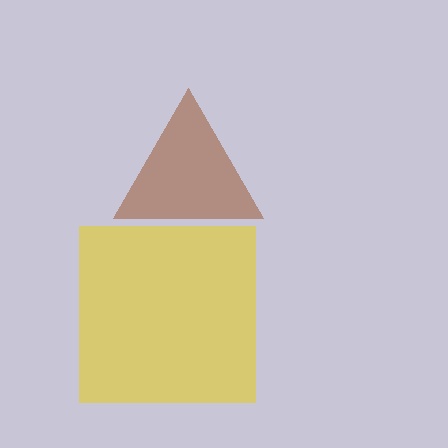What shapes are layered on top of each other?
The layered shapes are: a brown triangle, a yellow square.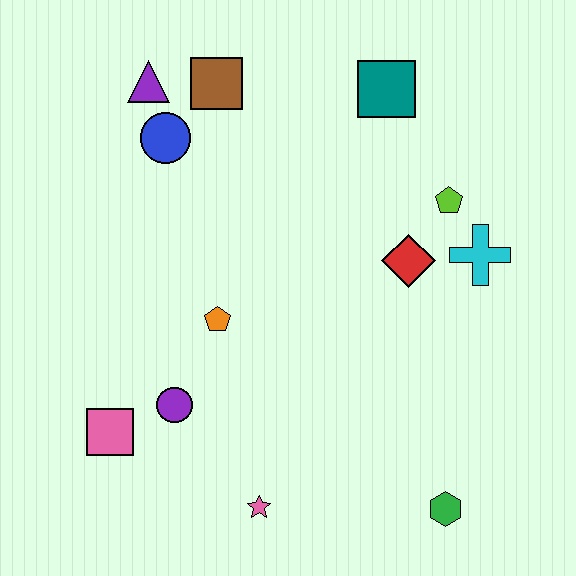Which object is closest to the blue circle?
The purple triangle is closest to the blue circle.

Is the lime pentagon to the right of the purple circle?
Yes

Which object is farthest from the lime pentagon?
The pink square is farthest from the lime pentagon.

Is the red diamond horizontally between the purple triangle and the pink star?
No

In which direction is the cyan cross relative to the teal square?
The cyan cross is below the teal square.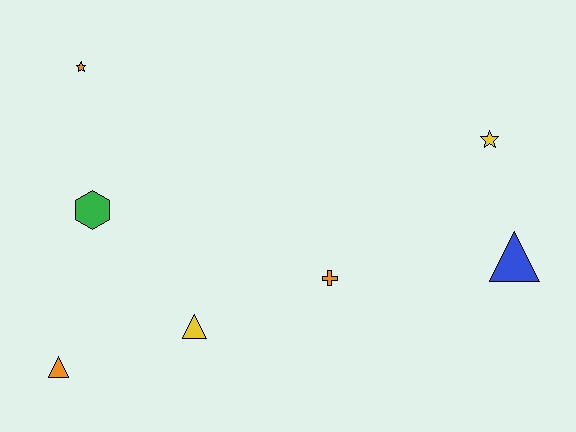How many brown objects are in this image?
There are no brown objects.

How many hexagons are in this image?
There is 1 hexagon.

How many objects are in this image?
There are 7 objects.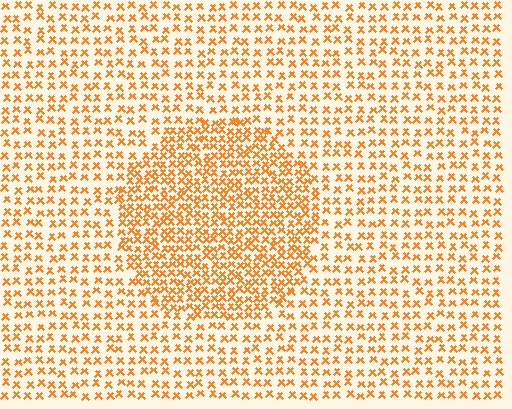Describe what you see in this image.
The image contains small orange elements arranged at two different densities. A circle-shaped region is visible where the elements are more densely packed than the surrounding area.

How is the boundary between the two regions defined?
The boundary is defined by a change in element density (approximately 1.9x ratio). All elements are the same color, size, and shape.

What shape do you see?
I see a circle.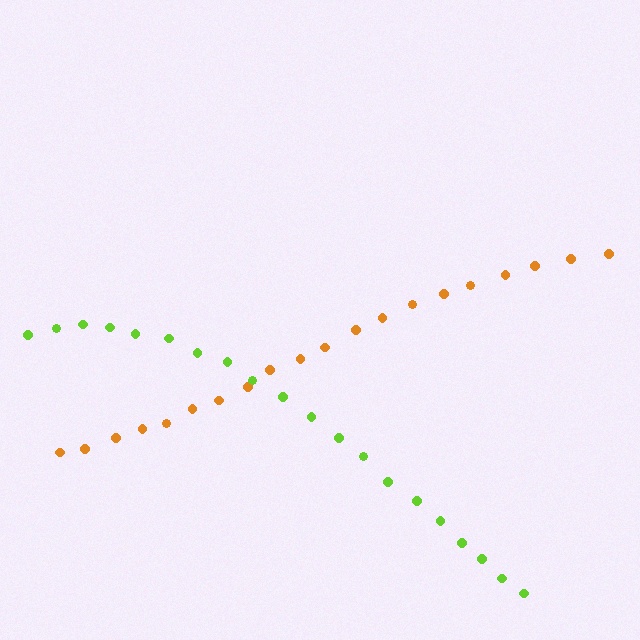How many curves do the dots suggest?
There are 2 distinct paths.